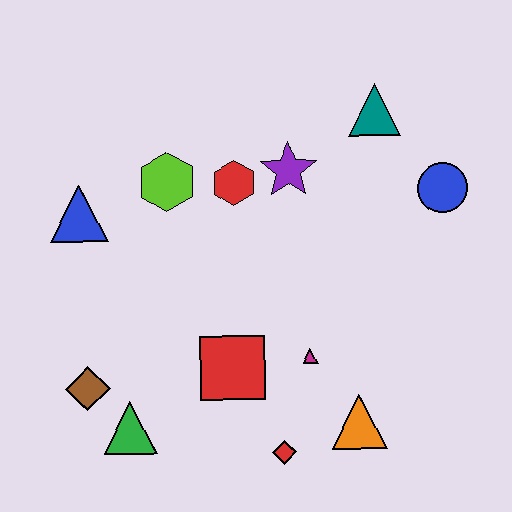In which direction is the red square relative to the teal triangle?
The red square is below the teal triangle.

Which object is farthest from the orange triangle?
The blue triangle is farthest from the orange triangle.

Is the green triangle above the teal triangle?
No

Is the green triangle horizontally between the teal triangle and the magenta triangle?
No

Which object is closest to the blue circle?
The teal triangle is closest to the blue circle.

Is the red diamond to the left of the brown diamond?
No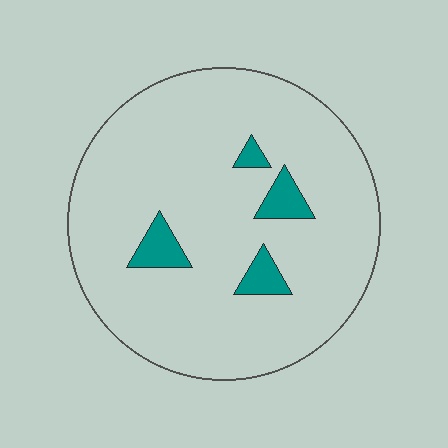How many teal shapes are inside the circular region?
4.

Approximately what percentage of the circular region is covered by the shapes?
Approximately 10%.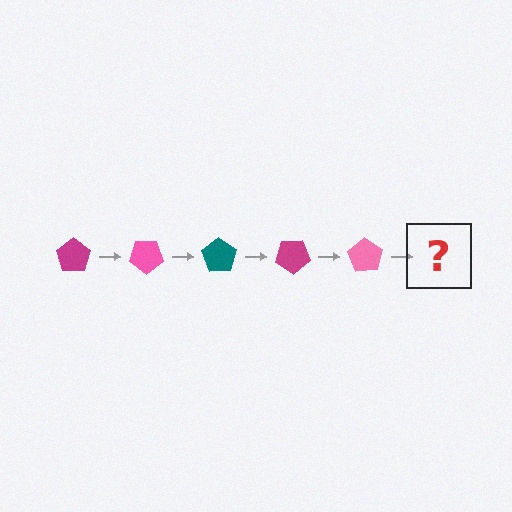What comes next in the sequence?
The next element should be a teal pentagon, rotated 175 degrees from the start.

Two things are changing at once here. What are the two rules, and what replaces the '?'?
The two rules are that it rotates 35 degrees each step and the color cycles through magenta, pink, and teal. The '?' should be a teal pentagon, rotated 175 degrees from the start.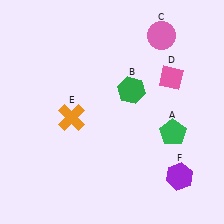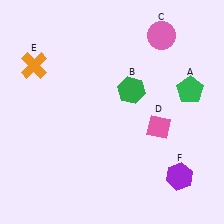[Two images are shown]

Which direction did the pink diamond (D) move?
The pink diamond (D) moved down.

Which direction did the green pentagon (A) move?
The green pentagon (A) moved up.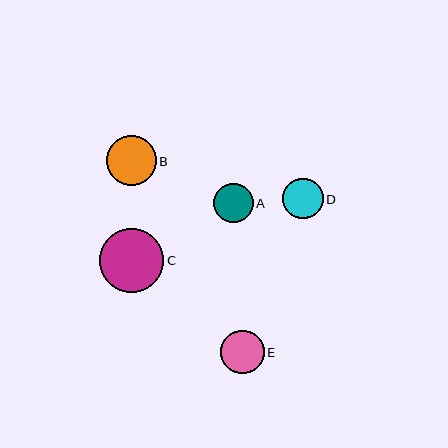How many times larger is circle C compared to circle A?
Circle C is approximately 1.6 times the size of circle A.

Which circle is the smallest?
Circle A is the smallest with a size of approximately 39 pixels.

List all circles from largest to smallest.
From largest to smallest: C, B, E, D, A.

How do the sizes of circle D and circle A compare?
Circle D and circle A are approximately the same size.